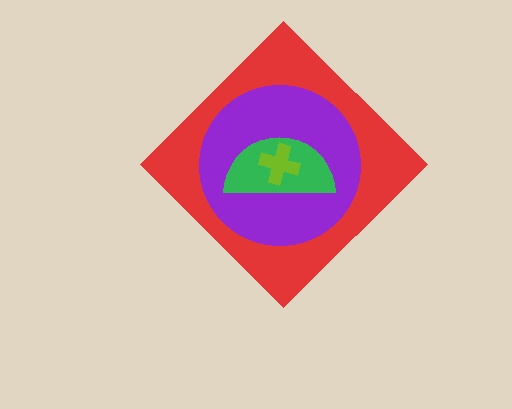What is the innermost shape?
The lime cross.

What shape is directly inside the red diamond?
The purple circle.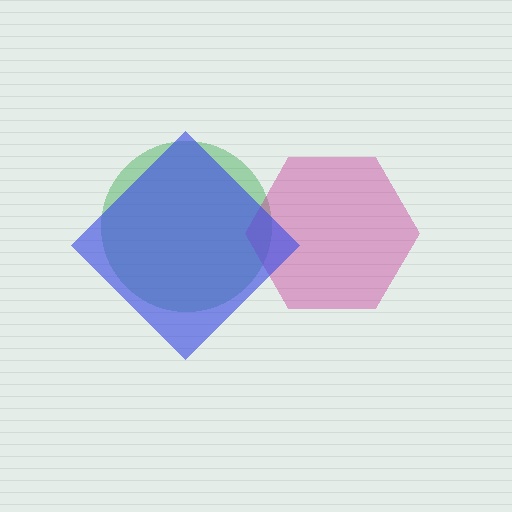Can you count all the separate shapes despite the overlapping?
Yes, there are 3 separate shapes.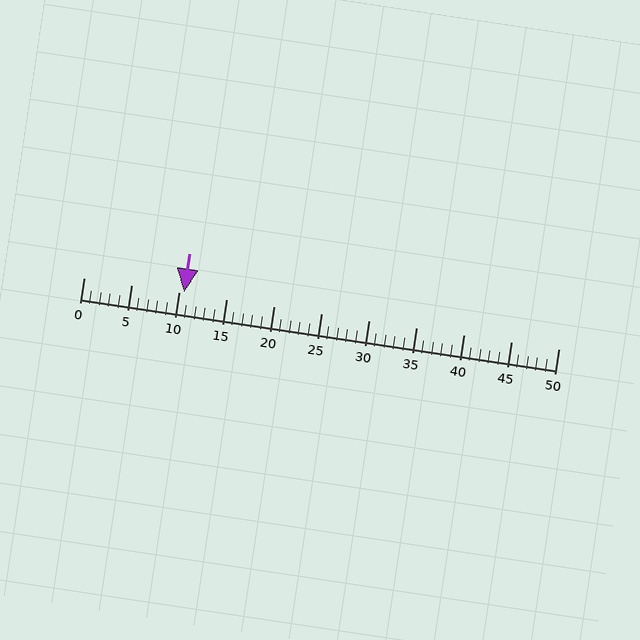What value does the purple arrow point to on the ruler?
The purple arrow points to approximately 11.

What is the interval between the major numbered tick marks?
The major tick marks are spaced 5 units apart.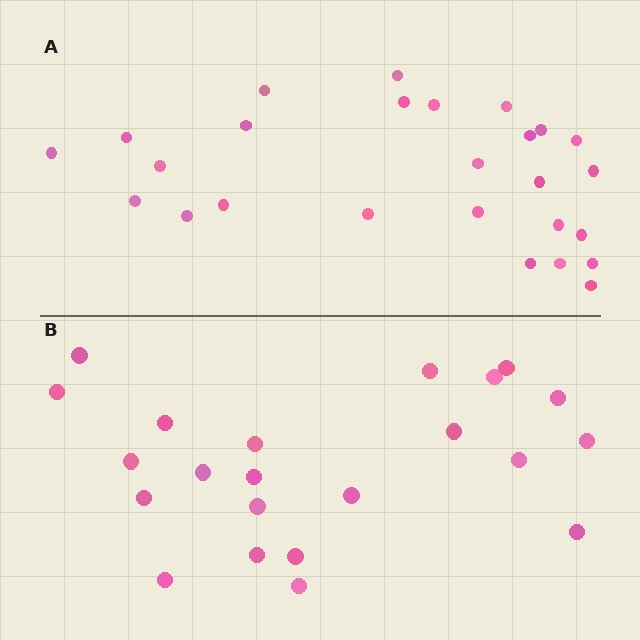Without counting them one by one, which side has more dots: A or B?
Region A (the top region) has more dots.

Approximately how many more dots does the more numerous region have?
Region A has about 4 more dots than region B.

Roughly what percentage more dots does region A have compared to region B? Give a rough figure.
About 20% more.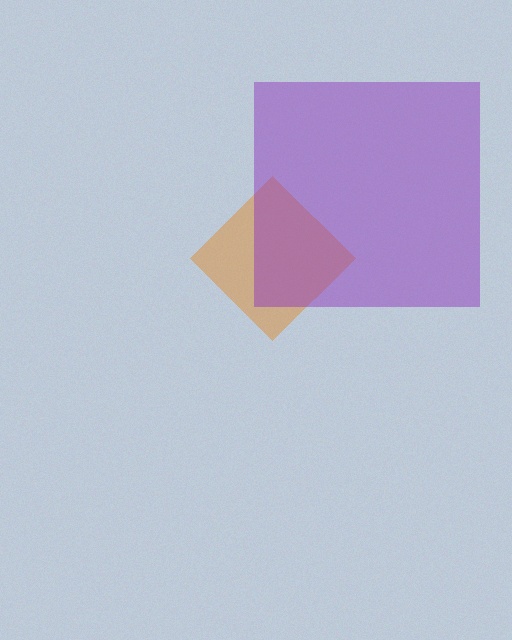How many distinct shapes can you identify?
There are 2 distinct shapes: an orange diamond, a purple square.